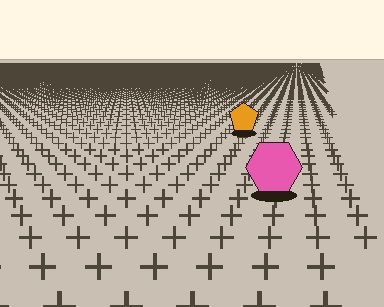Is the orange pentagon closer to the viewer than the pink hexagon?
No. The pink hexagon is closer — you can tell from the texture gradient: the ground texture is coarser near it.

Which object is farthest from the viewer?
The orange pentagon is farthest from the viewer. It appears smaller and the ground texture around it is denser.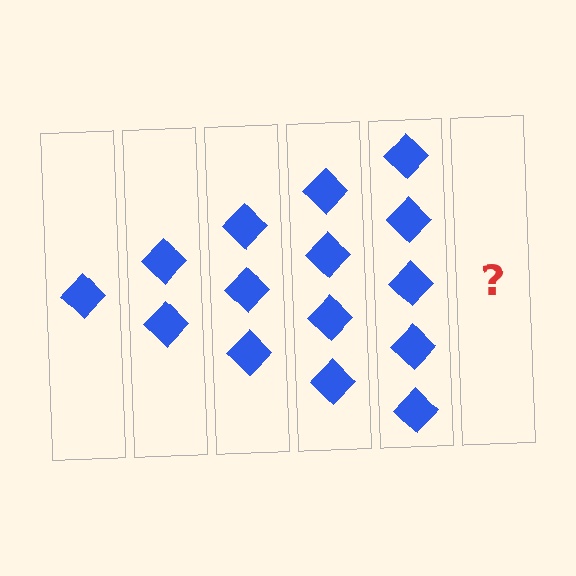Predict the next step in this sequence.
The next step is 6 diamonds.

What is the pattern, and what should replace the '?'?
The pattern is that each step adds one more diamond. The '?' should be 6 diamonds.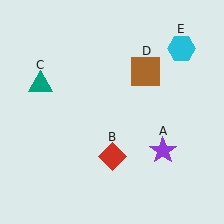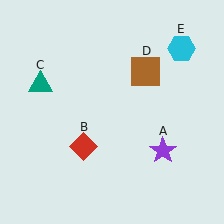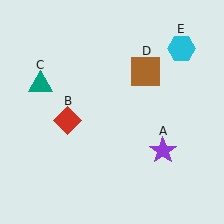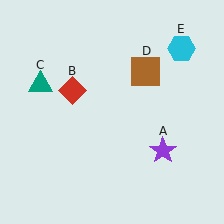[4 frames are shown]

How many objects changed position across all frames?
1 object changed position: red diamond (object B).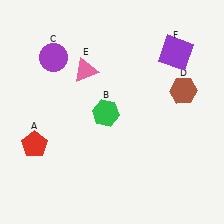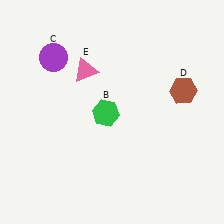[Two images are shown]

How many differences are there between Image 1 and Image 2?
There are 2 differences between the two images.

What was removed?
The red pentagon (A), the purple square (F) were removed in Image 2.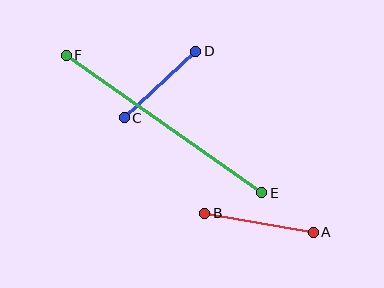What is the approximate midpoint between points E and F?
The midpoint is at approximately (164, 124) pixels.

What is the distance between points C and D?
The distance is approximately 98 pixels.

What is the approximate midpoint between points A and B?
The midpoint is at approximately (259, 223) pixels.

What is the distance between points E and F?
The distance is approximately 239 pixels.